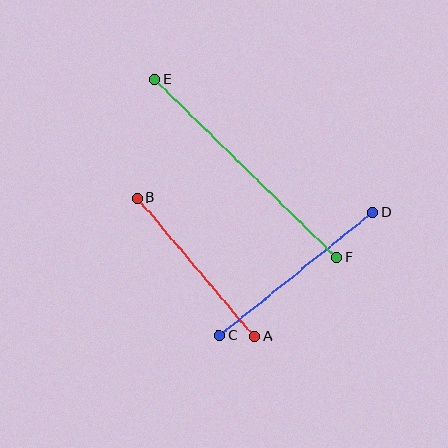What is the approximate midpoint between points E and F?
The midpoint is at approximately (246, 168) pixels.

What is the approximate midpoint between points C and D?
The midpoint is at approximately (296, 274) pixels.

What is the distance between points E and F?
The distance is approximately 254 pixels.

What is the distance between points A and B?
The distance is approximately 181 pixels.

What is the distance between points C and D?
The distance is approximately 197 pixels.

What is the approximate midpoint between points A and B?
The midpoint is at approximately (196, 267) pixels.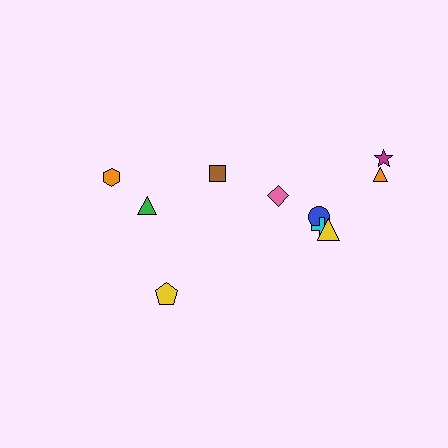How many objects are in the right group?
There are 7 objects.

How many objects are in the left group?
There are 3 objects.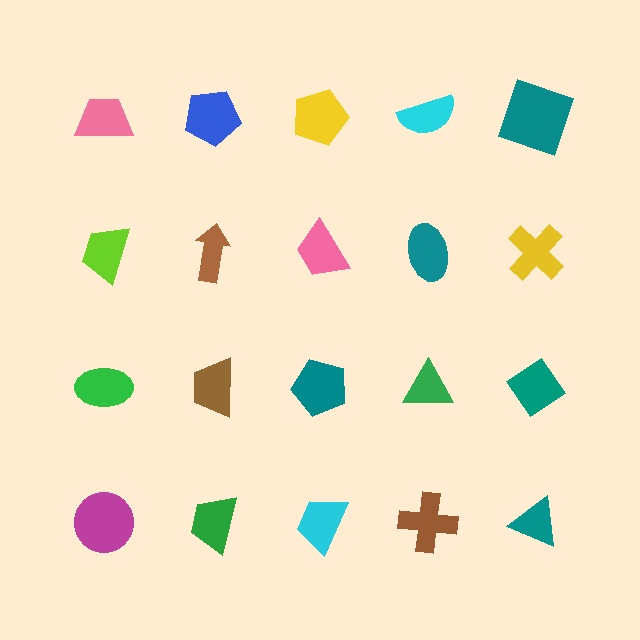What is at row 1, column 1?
A pink trapezoid.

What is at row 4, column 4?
A brown cross.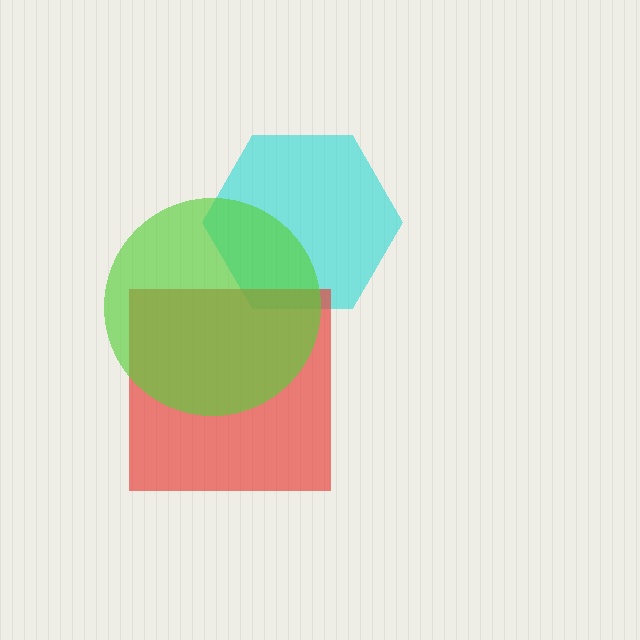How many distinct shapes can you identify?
There are 3 distinct shapes: a cyan hexagon, a red square, a lime circle.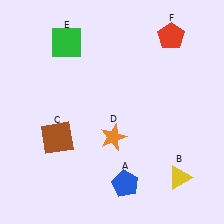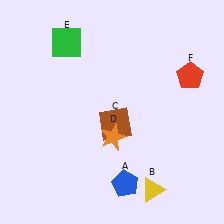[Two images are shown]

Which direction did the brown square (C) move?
The brown square (C) moved right.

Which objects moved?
The objects that moved are: the yellow triangle (B), the brown square (C), the red pentagon (F).